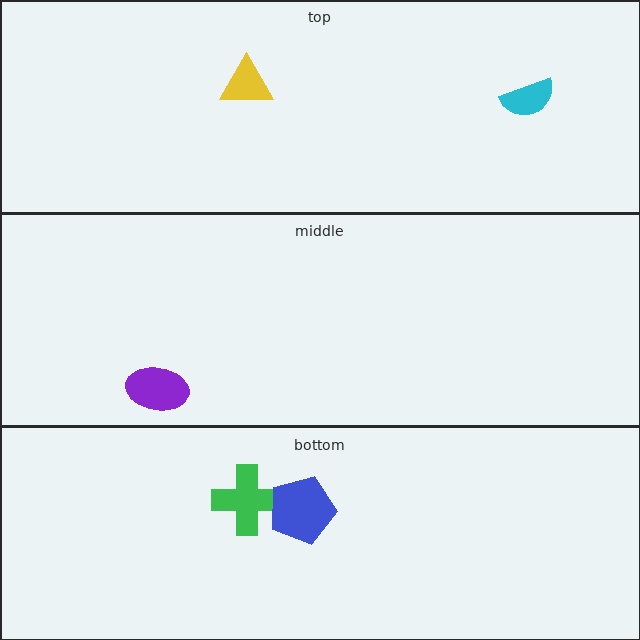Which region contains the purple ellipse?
The middle region.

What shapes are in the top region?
The yellow triangle, the cyan semicircle.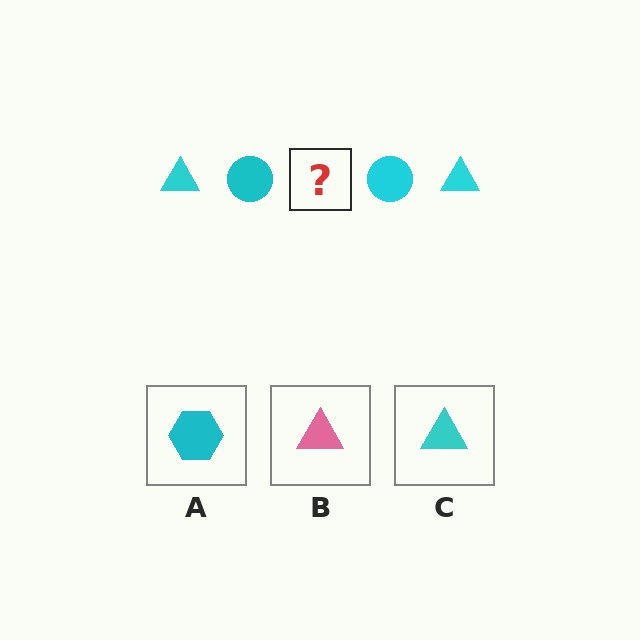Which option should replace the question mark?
Option C.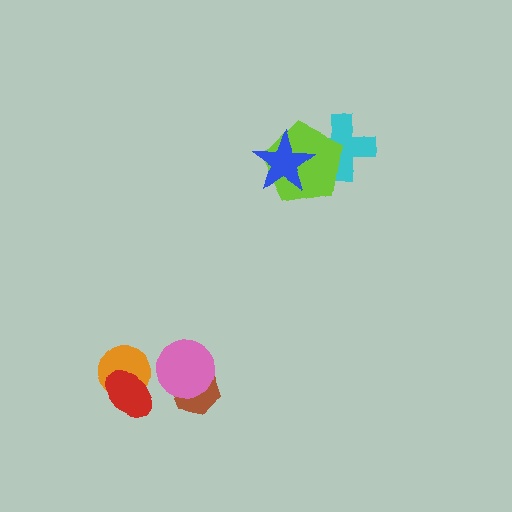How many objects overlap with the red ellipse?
1 object overlaps with the red ellipse.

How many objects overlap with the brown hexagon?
1 object overlaps with the brown hexagon.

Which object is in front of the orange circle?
The red ellipse is in front of the orange circle.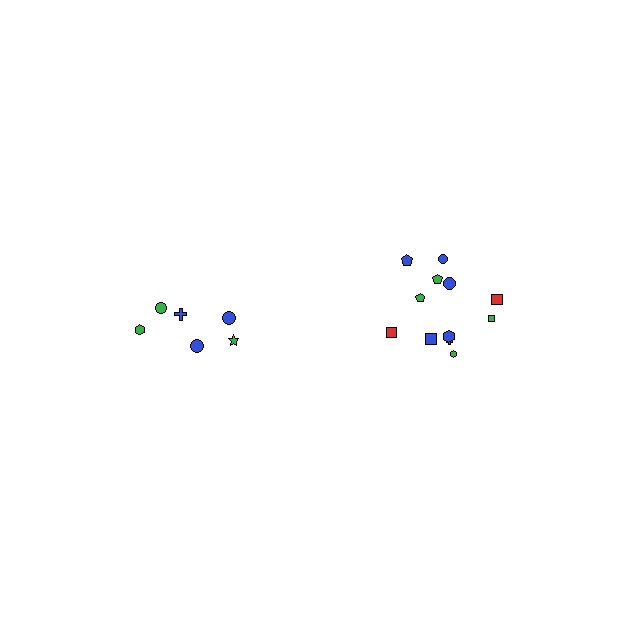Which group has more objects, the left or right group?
The right group.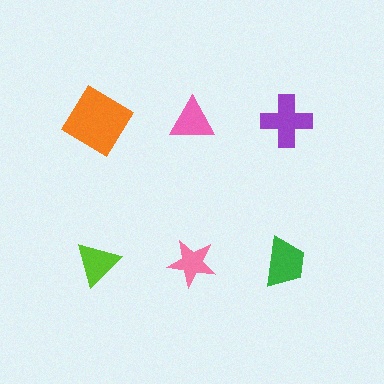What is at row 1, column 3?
A purple cross.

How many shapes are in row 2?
3 shapes.